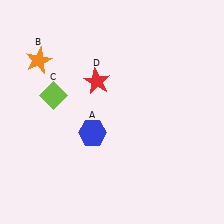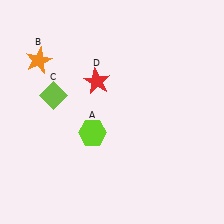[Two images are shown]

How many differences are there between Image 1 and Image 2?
There is 1 difference between the two images.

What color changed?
The hexagon (A) changed from blue in Image 1 to lime in Image 2.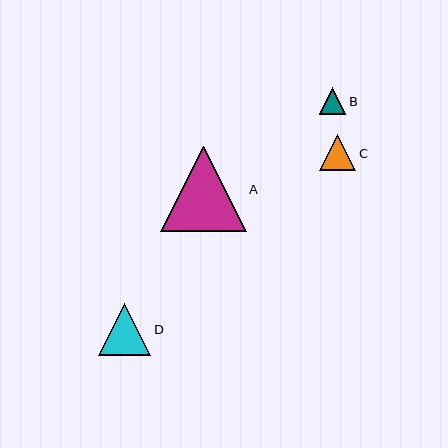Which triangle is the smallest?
Triangle B is the smallest with a size of approximately 26 pixels.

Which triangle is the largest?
Triangle A is the largest with a size of approximately 85 pixels.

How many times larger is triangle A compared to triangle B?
Triangle A is approximately 3.2 times the size of triangle B.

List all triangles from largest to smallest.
From largest to smallest: A, D, C, B.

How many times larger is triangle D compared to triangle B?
Triangle D is approximately 2.0 times the size of triangle B.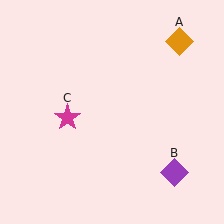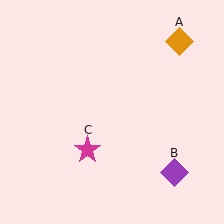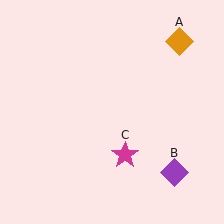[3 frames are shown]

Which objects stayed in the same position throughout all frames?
Orange diamond (object A) and purple diamond (object B) remained stationary.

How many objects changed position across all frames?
1 object changed position: magenta star (object C).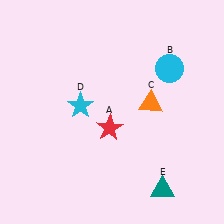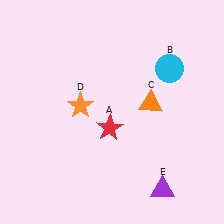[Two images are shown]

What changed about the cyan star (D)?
In Image 1, D is cyan. In Image 2, it changed to orange.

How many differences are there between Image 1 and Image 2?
There are 2 differences between the two images.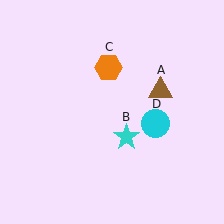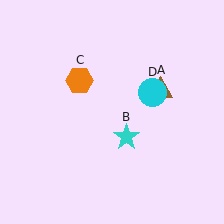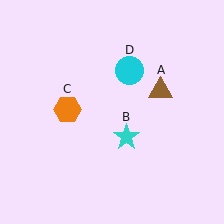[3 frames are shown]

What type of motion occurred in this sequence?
The orange hexagon (object C), cyan circle (object D) rotated counterclockwise around the center of the scene.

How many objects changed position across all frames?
2 objects changed position: orange hexagon (object C), cyan circle (object D).